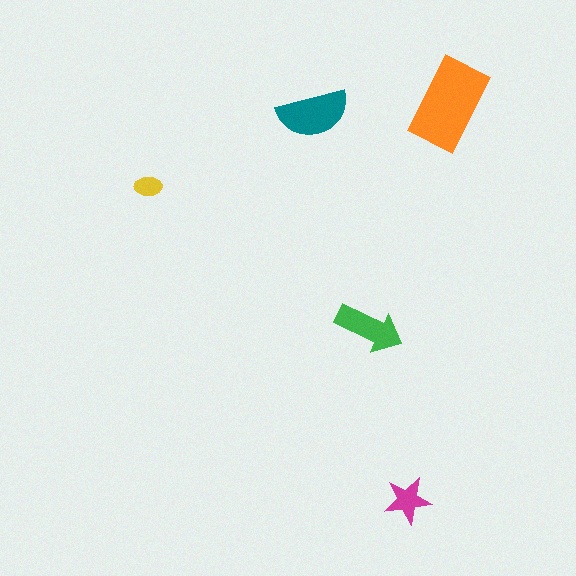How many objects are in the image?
There are 5 objects in the image.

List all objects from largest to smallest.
The orange rectangle, the teal semicircle, the green arrow, the magenta star, the yellow ellipse.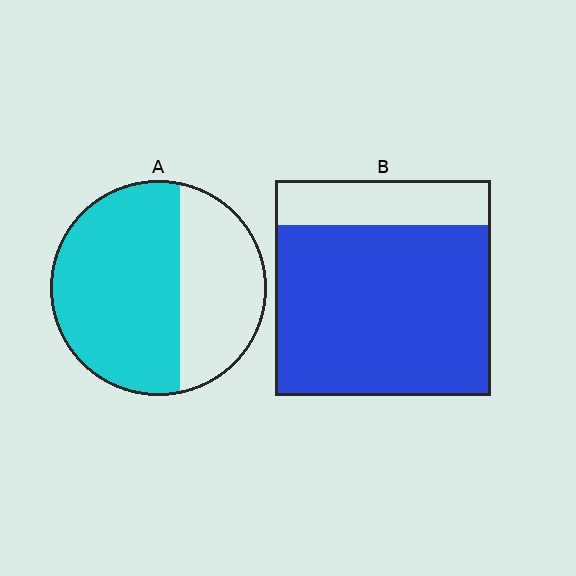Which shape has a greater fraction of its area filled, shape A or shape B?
Shape B.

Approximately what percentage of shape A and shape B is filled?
A is approximately 65% and B is approximately 80%.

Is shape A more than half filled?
Yes.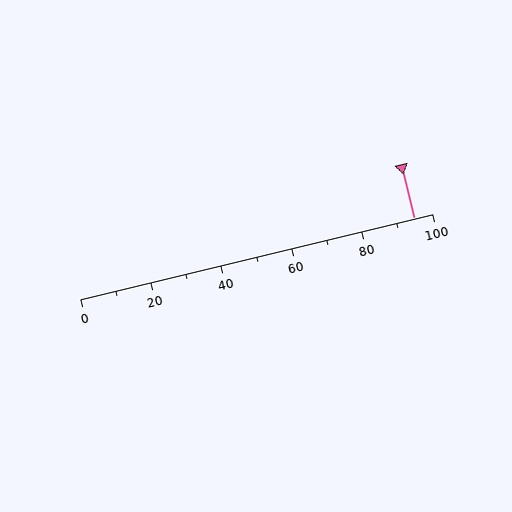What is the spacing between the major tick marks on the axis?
The major ticks are spaced 20 apart.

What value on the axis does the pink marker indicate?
The marker indicates approximately 95.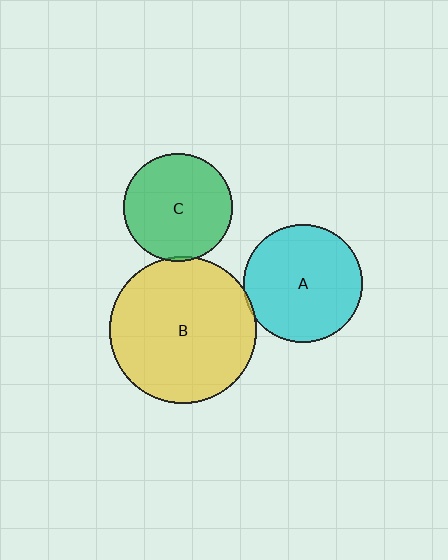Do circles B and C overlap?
Yes.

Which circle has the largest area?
Circle B (yellow).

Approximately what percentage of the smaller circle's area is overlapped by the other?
Approximately 5%.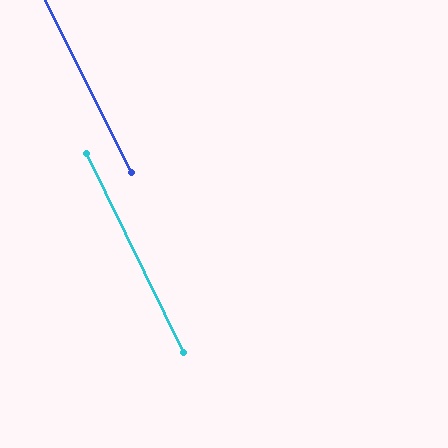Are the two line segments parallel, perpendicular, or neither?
Parallel — their directions differ by only 0.6°.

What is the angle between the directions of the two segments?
Approximately 1 degree.